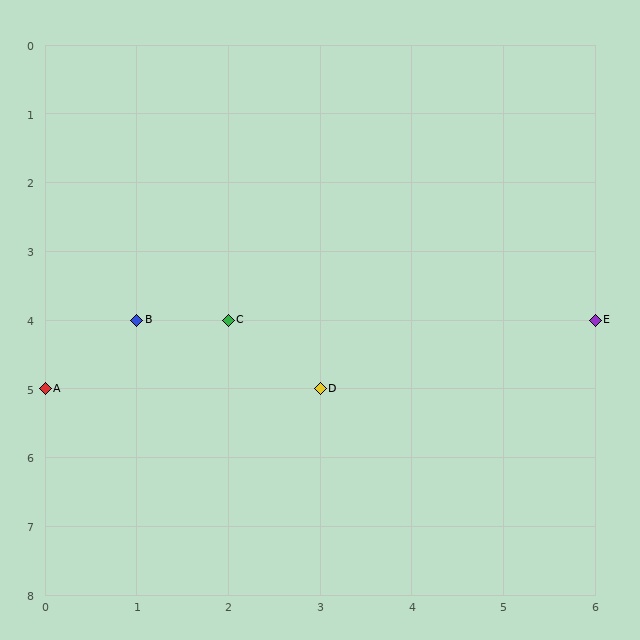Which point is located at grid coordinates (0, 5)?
Point A is at (0, 5).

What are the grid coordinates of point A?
Point A is at grid coordinates (0, 5).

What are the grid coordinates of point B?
Point B is at grid coordinates (1, 4).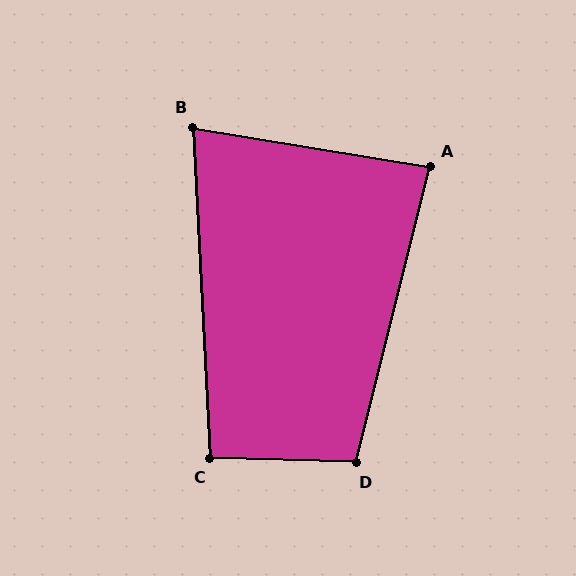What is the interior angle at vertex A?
Approximately 85 degrees (approximately right).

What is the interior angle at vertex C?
Approximately 95 degrees (approximately right).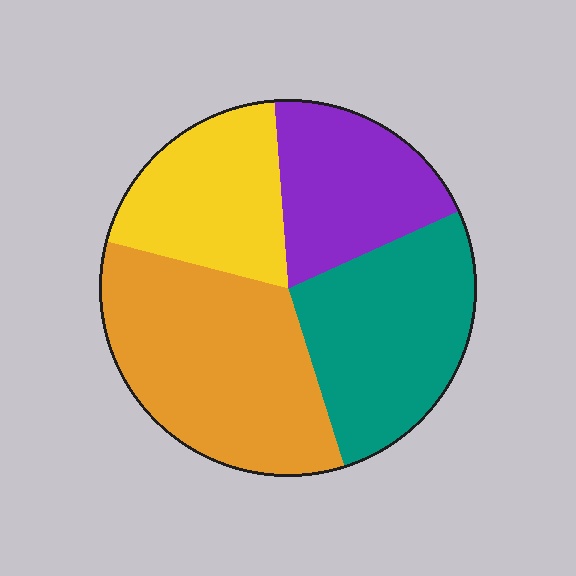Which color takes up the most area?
Orange, at roughly 35%.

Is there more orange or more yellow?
Orange.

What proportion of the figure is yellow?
Yellow takes up about one fifth (1/5) of the figure.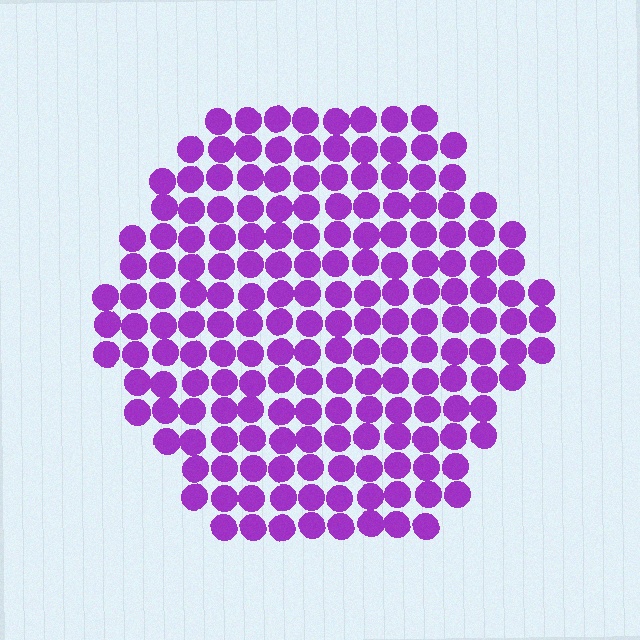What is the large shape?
The large shape is a hexagon.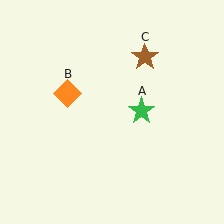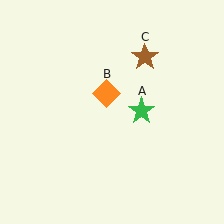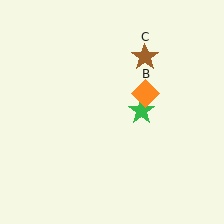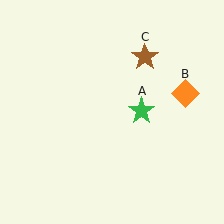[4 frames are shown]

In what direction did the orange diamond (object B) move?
The orange diamond (object B) moved right.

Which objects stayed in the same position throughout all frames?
Green star (object A) and brown star (object C) remained stationary.